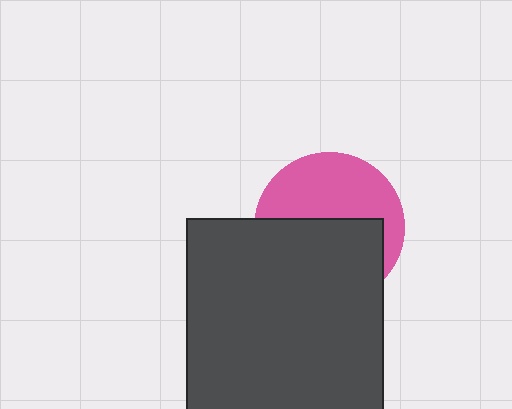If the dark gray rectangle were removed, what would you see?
You would see the complete pink circle.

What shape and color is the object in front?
The object in front is a dark gray rectangle.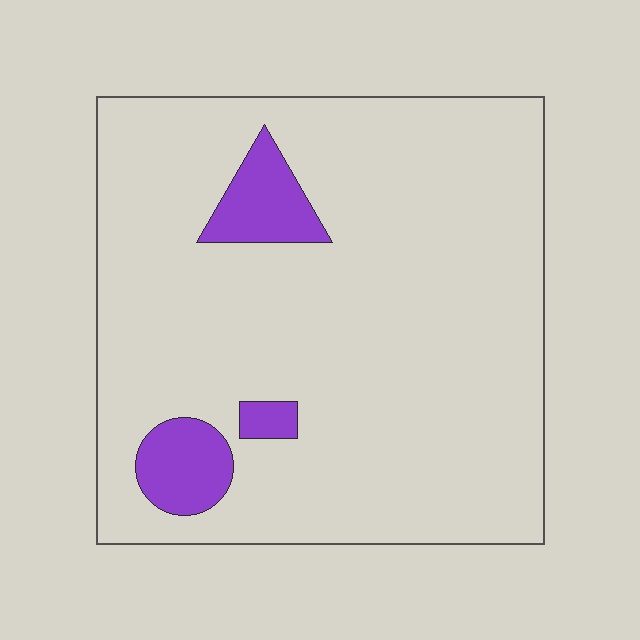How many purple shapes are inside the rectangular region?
3.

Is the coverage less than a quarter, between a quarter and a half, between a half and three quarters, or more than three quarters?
Less than a quarter.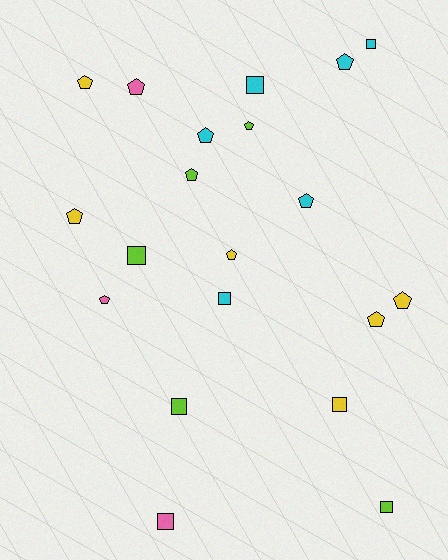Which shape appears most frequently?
Pentagon, with 12 objects.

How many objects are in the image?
There are 20 objects.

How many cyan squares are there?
There are 3 cyan squares.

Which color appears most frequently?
Yellow, with 6 objects.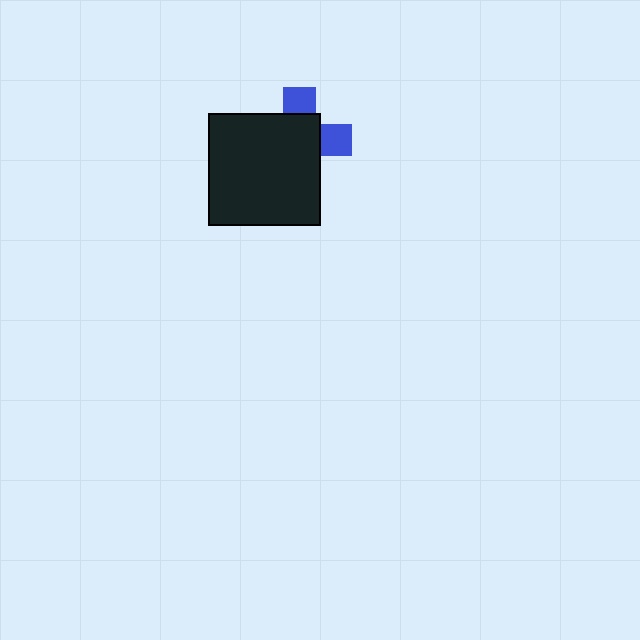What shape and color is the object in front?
The object in front is a black square.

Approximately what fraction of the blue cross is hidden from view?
Roughly 69% of the blue cross is hidden behind the black square.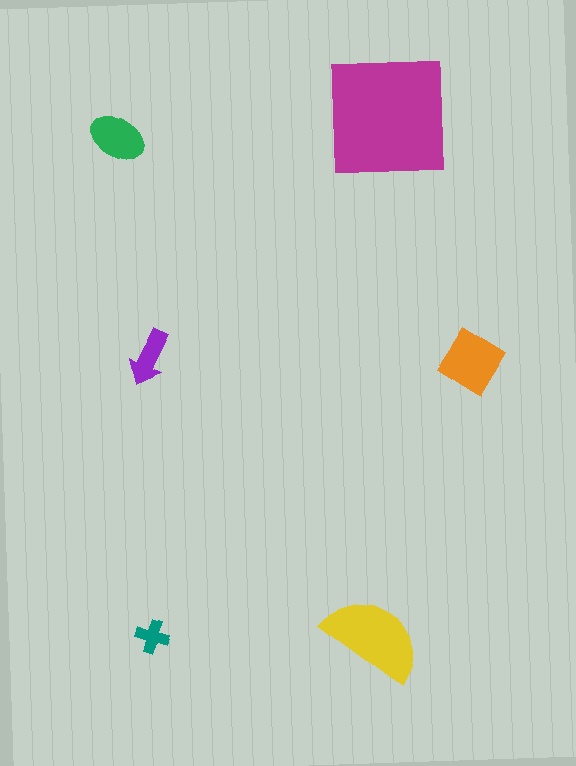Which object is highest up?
The magenta square is topmost.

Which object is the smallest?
The teal cross.